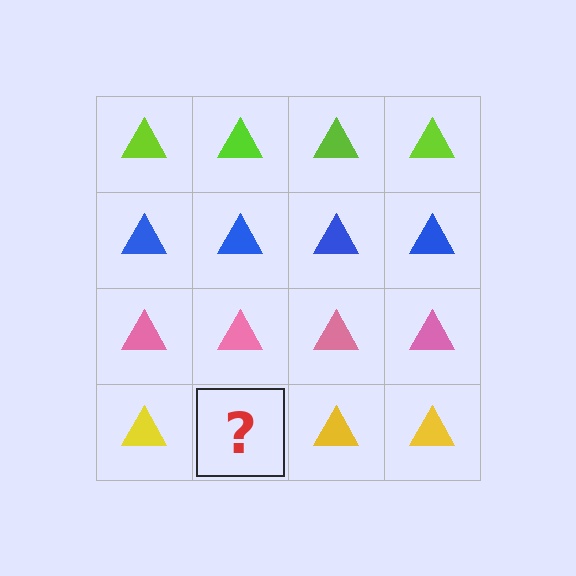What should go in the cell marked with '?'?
The missing cell should contain a yellow triangle.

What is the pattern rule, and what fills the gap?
The rule is that each row has a consistent color. The gap should be filled with a yellow triangle.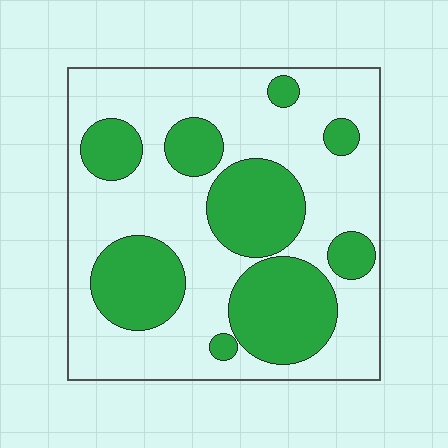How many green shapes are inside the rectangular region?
9.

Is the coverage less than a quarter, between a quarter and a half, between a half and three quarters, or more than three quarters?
Between a quarter and a half.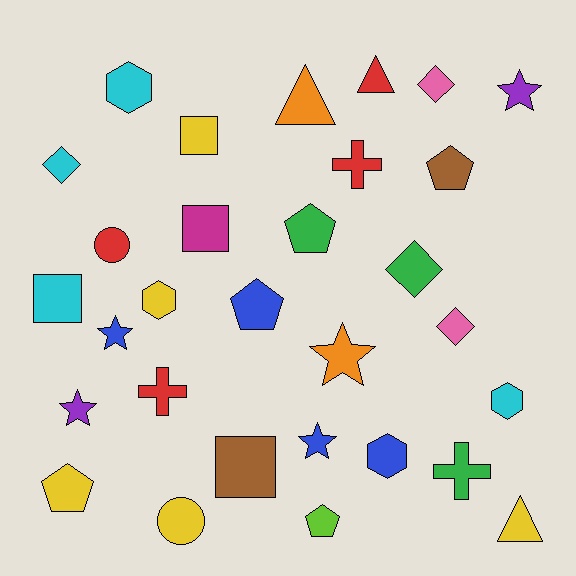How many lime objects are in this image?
There is 1 lime object.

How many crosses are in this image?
There are 3 crosses.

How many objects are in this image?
There are 30 objects.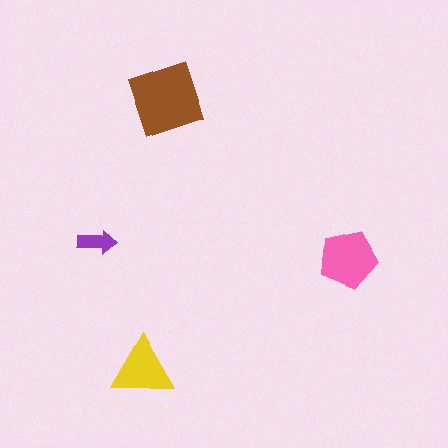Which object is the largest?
The brown diamond.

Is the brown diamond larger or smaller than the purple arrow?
Larger.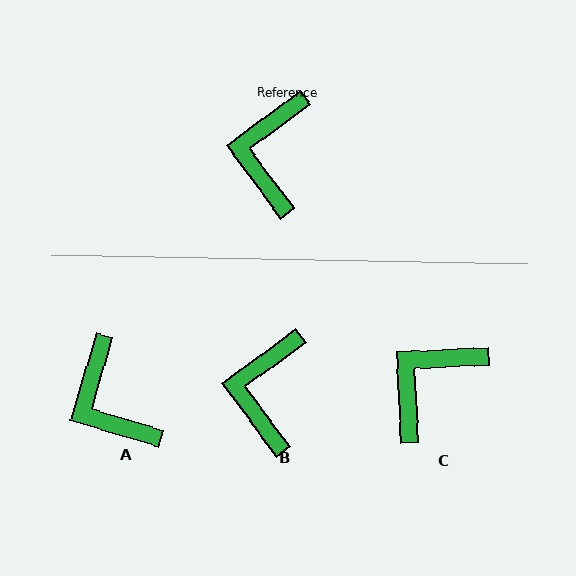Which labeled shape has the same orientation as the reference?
B.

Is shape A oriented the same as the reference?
No, it is off by about 37 degrees.